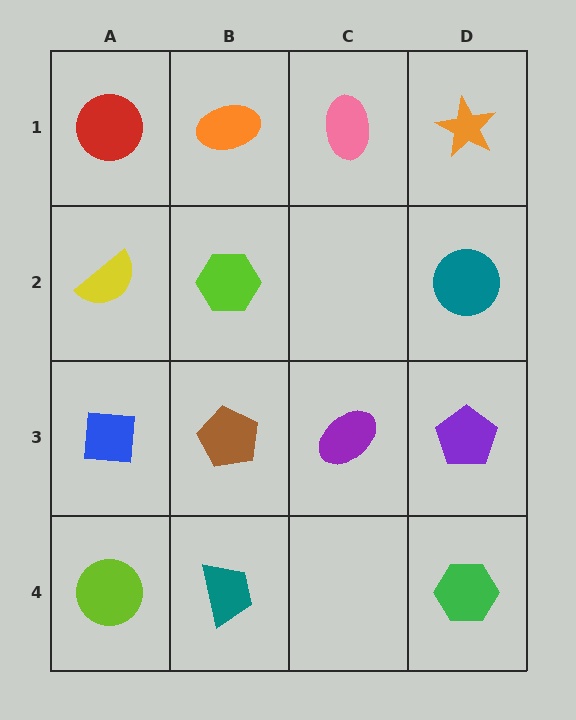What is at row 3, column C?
A purple ellipse.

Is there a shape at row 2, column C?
No, that cell is empty.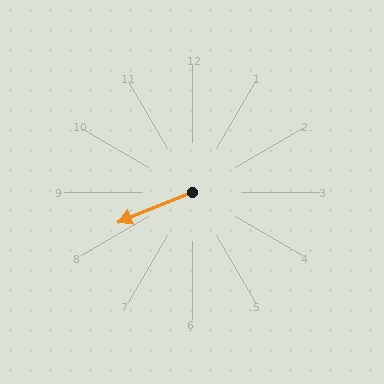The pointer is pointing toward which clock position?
Roughly 8 o'clock.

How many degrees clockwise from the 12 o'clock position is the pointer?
Approximately 248 degrees.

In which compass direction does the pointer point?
West.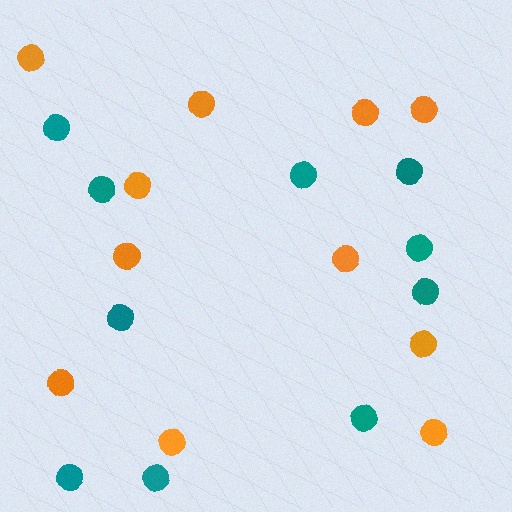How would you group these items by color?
There are 2 groups: one group of orange circles (11) and one group of teal circles (10).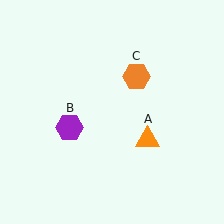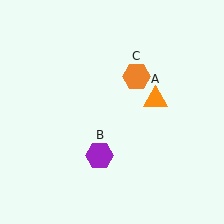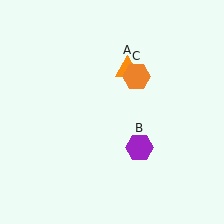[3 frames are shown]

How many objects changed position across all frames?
2 objects changed position: orange triangle (object A), purple hexagon (object B).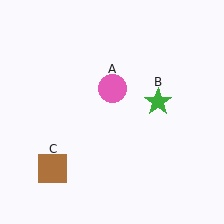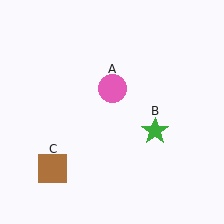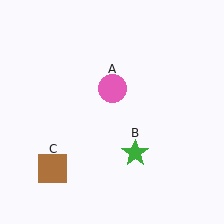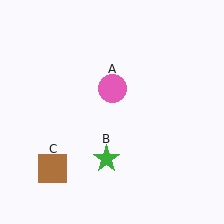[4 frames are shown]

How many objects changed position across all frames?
1 object changed position: green star (object B).